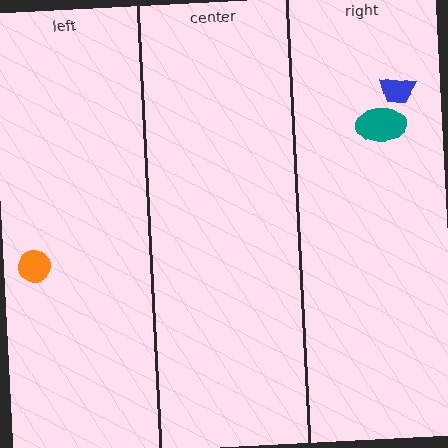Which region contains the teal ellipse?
The right region.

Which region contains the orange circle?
The left region.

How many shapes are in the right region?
2.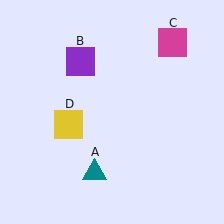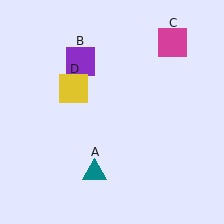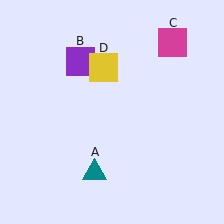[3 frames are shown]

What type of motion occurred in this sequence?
The yellow square (object D) rotated clockwise around the center of the scene.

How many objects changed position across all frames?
1 object changed position: yellow square (object D).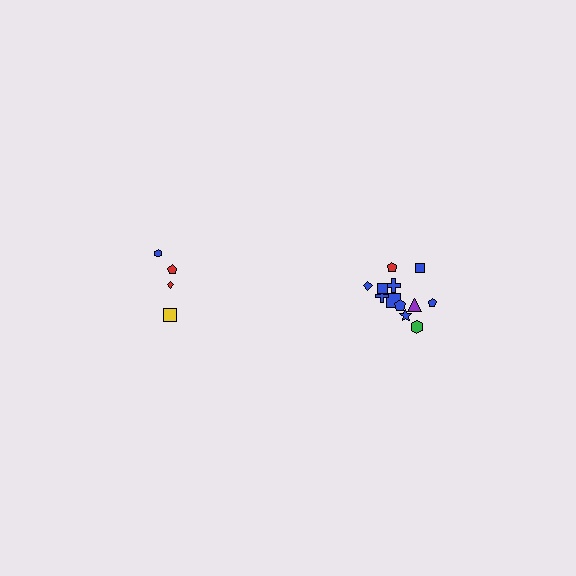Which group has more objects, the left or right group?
The right group.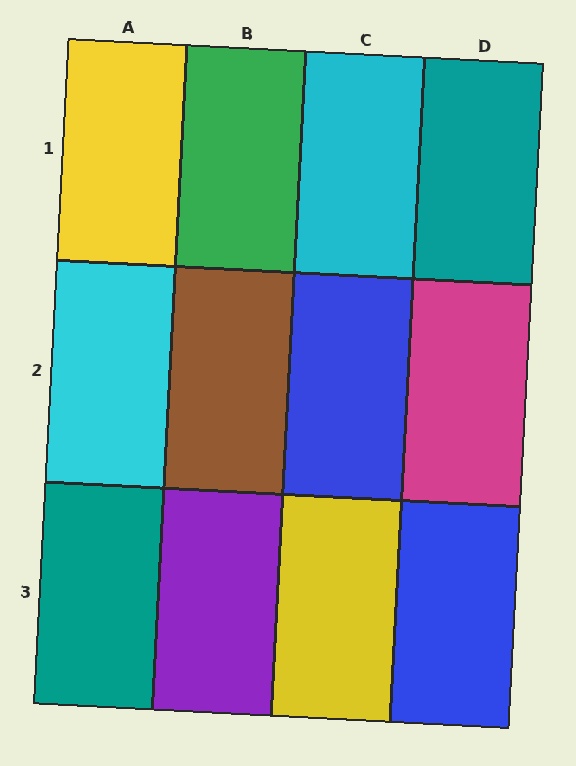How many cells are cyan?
2 cells are cyan.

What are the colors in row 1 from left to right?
Yellow, green, cyan, teal.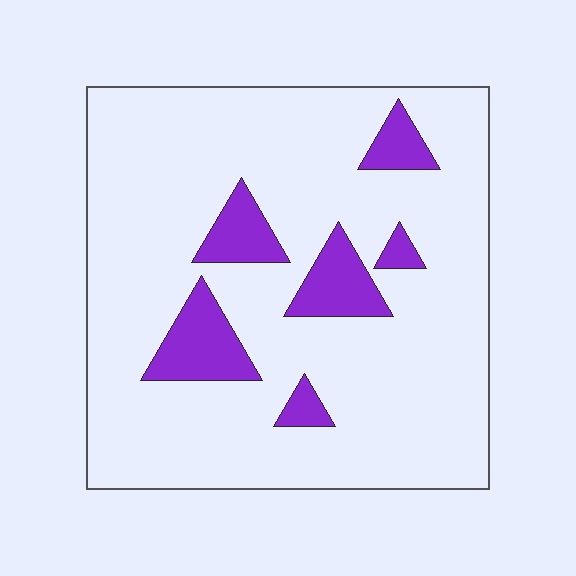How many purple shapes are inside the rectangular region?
6.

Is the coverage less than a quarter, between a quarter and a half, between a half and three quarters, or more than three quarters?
Less than a quarter.